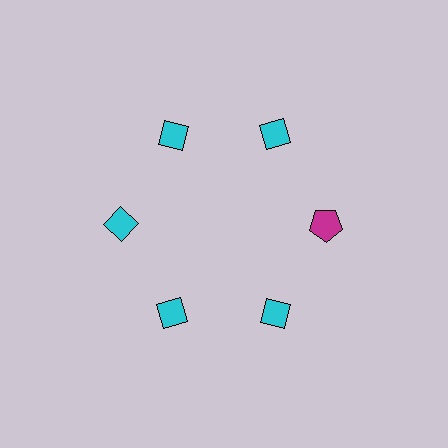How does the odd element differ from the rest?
It differs in both color (magenta instead of cyan) and shape (pentagon instead of diamond).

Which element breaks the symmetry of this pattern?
The magenta pentagon at roughly the 3 o'clock position breaks the symmetry. All other shapes are cyan diamonds.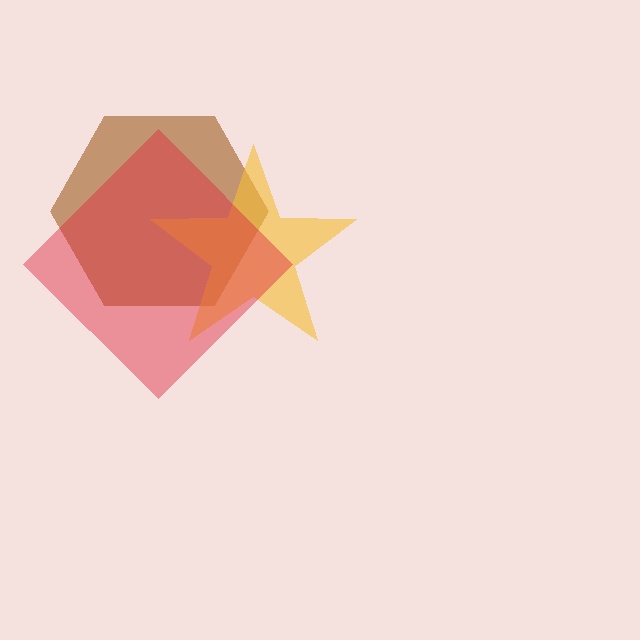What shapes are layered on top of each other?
The layered shapes are: a brown hexagon, a yellow star, a red diamond.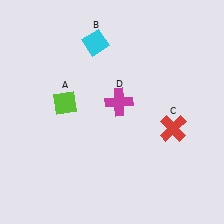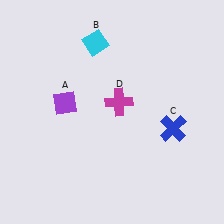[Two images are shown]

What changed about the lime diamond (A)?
In Image 1, A is lime. In Image 2, it changed to purple.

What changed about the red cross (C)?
In Image 1, C is red. In Image 2, it changed to blue.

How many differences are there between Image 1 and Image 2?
There are 2 differences between the two images.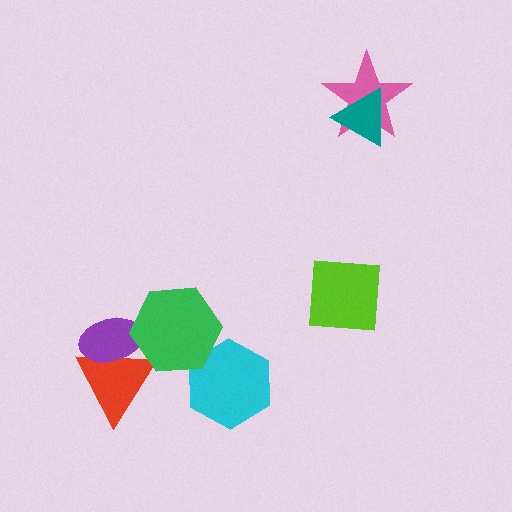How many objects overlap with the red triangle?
2 objects overlap with the red triangle.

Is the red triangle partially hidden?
Yes, it is partially covered by another shape.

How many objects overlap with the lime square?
0 objects overlap with the lime square.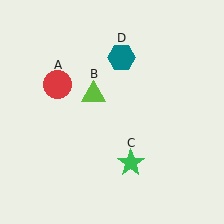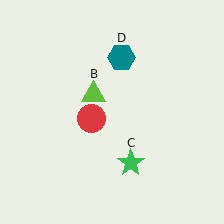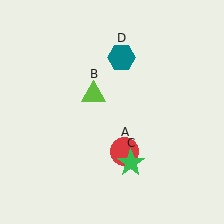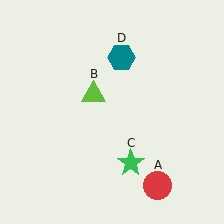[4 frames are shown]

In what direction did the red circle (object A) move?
The red circle (object A) moved down and to the right.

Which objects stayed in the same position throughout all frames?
Lime triangle (object B) and green star (object C) and teal hexagon (object D) remained stationary.